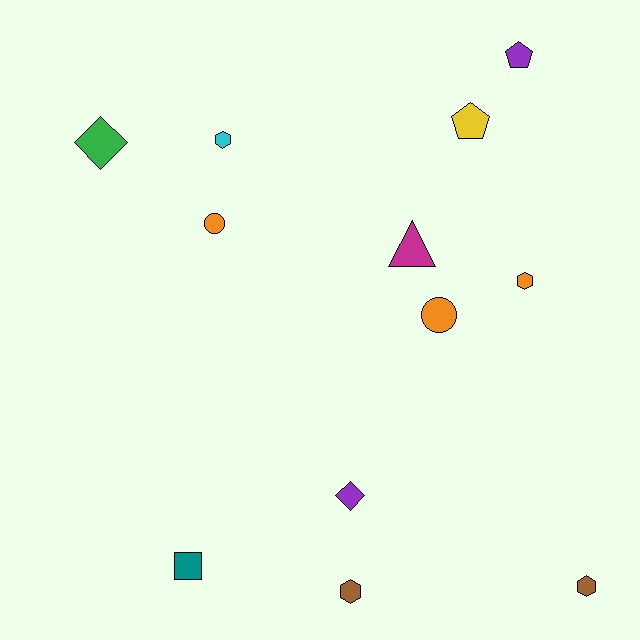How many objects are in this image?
There are 12 objects.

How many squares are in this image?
There is 1 square.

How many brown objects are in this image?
There are 2 brown objects.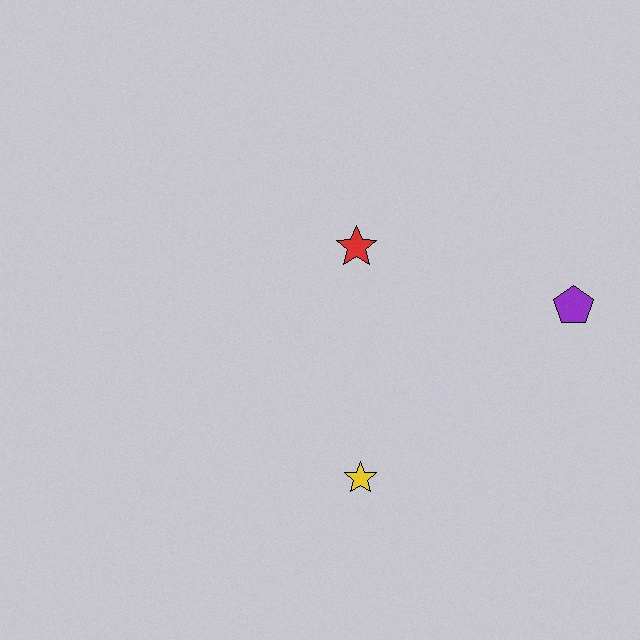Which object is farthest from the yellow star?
The purple pentagon is farthest from the yellow star.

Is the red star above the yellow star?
Yes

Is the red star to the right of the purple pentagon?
No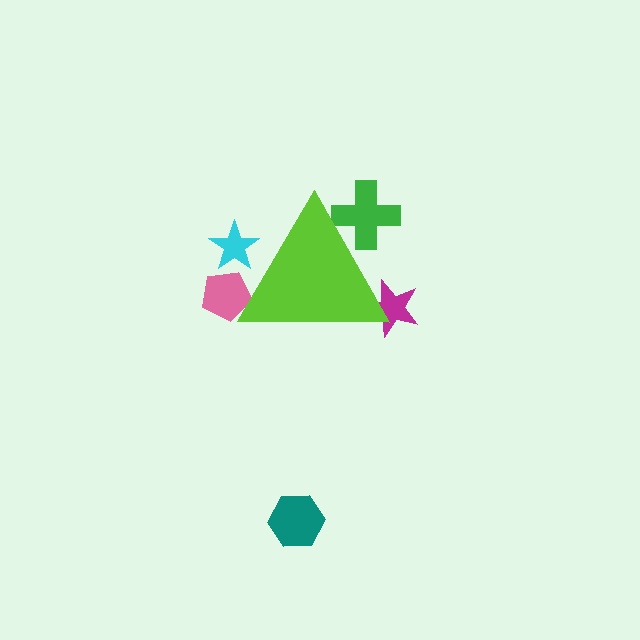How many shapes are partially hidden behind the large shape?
4 shapes are partially hidden.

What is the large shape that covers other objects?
A lime triangle.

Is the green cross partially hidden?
Yes, the green cross is partially hidden behind the lime triangle.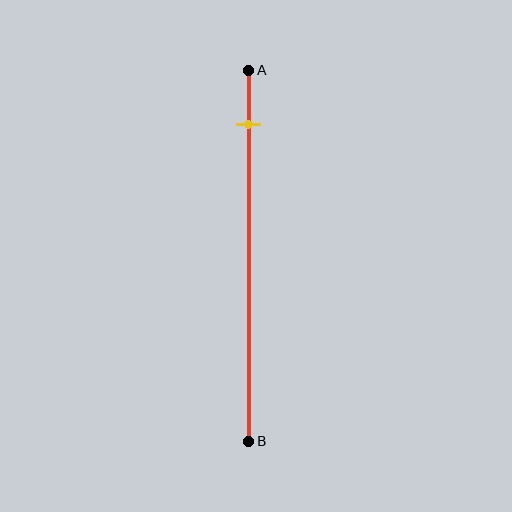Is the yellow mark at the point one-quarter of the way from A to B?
No, the mark is at about 15% from A, not at the 25% one-quarter point.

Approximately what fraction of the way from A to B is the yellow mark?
The yellow mark is approximately 15% of the way from A to B.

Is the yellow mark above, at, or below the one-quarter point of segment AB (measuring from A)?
The yellow mark is above the one-quarter point of segment AB.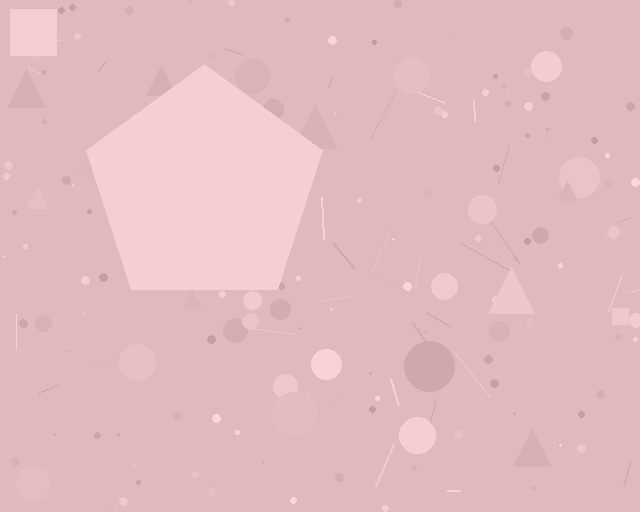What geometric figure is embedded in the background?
A pentagon is embedded in the background.